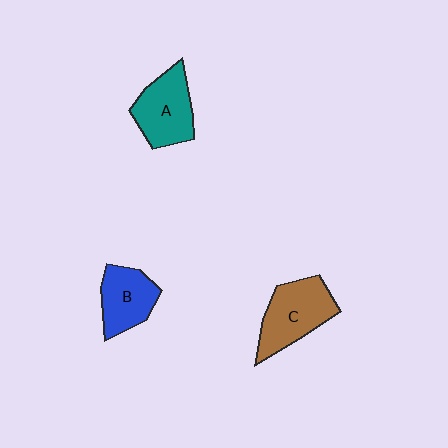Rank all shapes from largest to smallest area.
From largest to smallest: C (brown), A (teal), B (blue).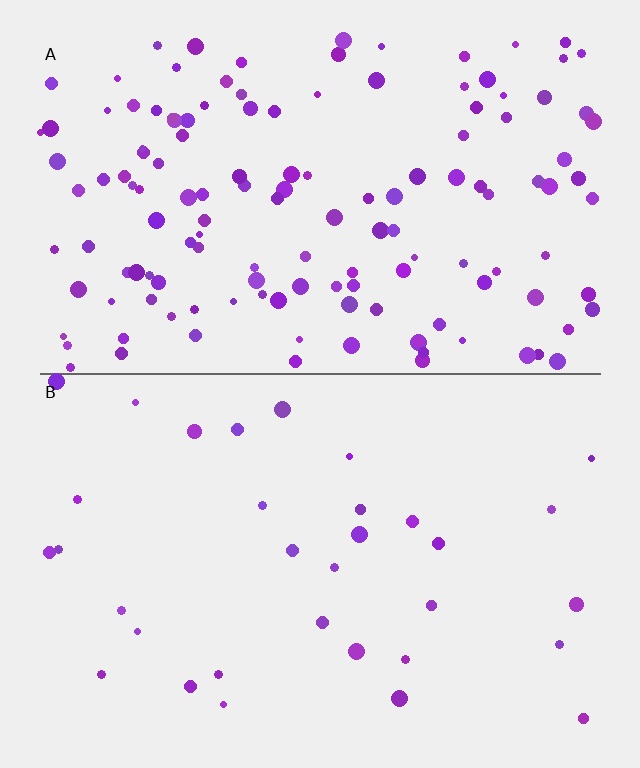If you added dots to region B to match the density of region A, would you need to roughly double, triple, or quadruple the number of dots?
Approximately quadruple.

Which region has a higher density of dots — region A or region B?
A (the top).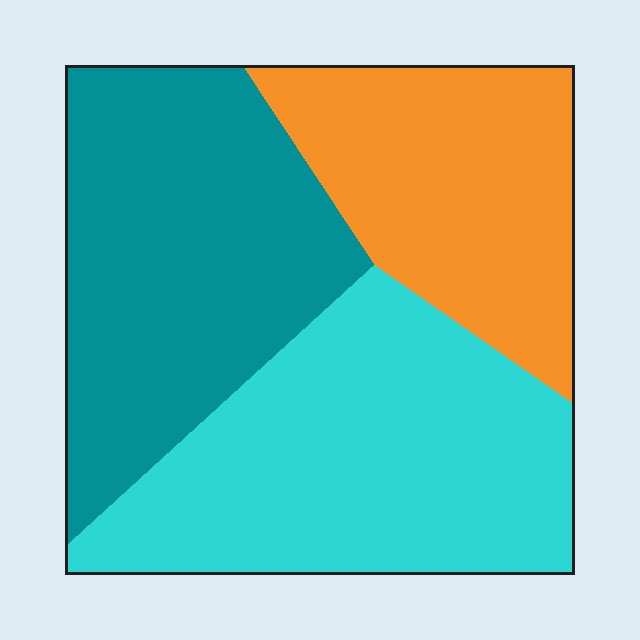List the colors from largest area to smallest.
From largest to smallest: cyan, teal, orange.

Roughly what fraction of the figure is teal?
Teal covers 35% of the figure.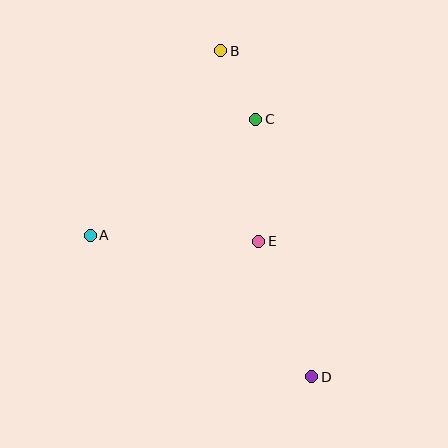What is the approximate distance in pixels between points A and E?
The distance between A and E is approximately 169 pixels.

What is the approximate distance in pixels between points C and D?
The distance between C and D is approximately 264 pixels.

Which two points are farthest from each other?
Points B and D are farthest from each other.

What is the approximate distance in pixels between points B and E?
The distance between B and E is approximately 194 pixels.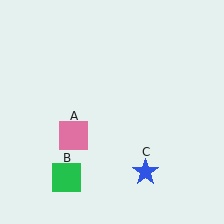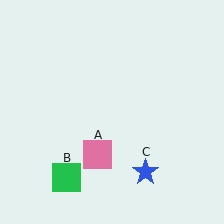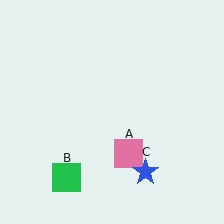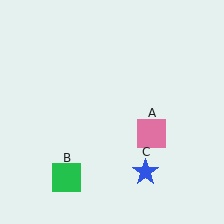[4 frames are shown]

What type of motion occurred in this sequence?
The pink square (object A) rotated counterclockwise around the center of the scene.